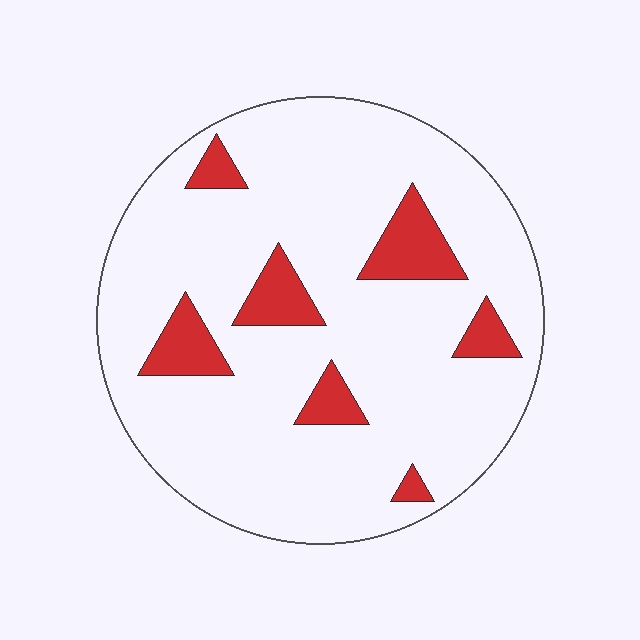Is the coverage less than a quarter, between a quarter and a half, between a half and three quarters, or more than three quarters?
Less than a quarter.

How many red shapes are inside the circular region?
7.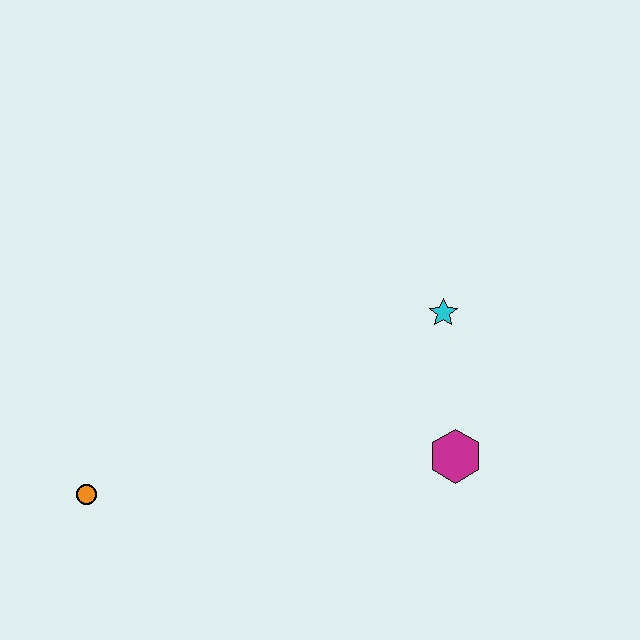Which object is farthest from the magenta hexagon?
The orange circle is farthest from the magenta hexagon.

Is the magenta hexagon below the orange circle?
No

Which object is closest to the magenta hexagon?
The cyan star is closest to the magenta hexagon.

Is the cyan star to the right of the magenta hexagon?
No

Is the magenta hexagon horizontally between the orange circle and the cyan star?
No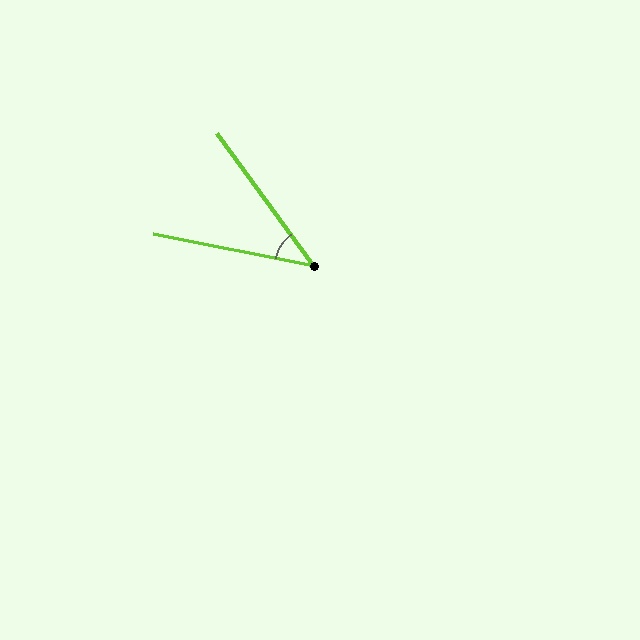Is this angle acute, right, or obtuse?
It is acute.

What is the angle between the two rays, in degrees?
Approximately 43 degrees.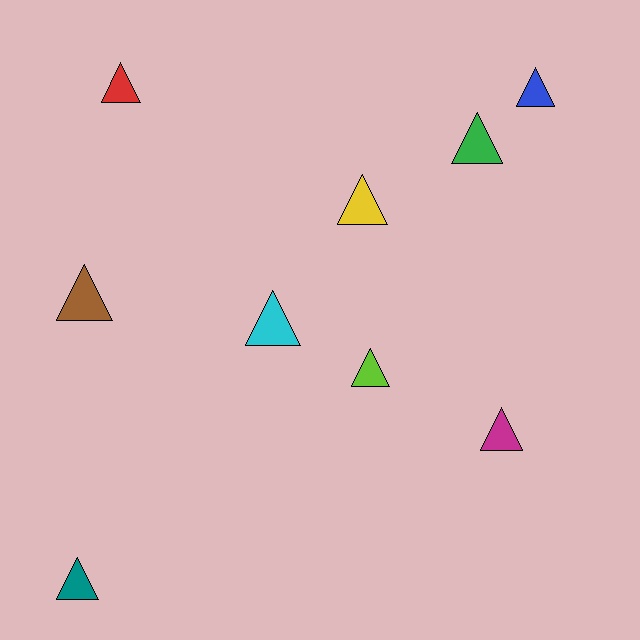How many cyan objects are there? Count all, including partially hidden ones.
There is 1 cyan object.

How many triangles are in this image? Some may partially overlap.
There are 9 triangles.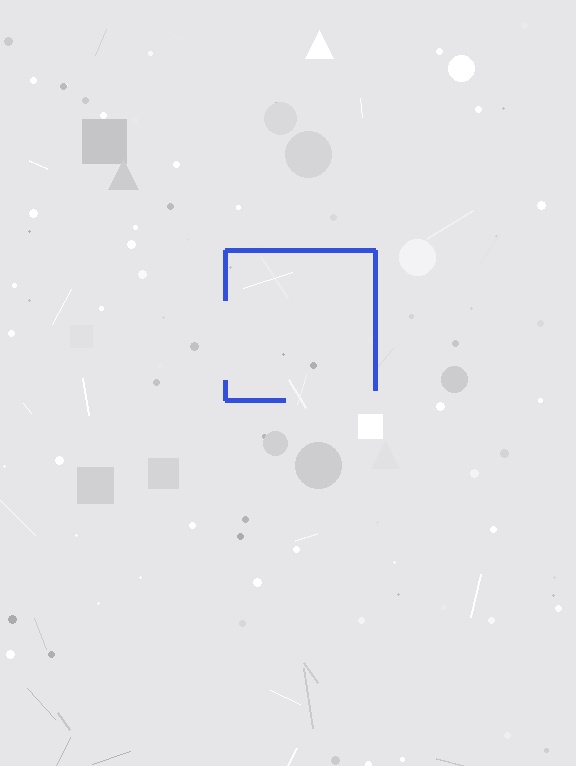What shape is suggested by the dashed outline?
The dashed outline suggests a square.